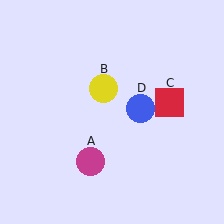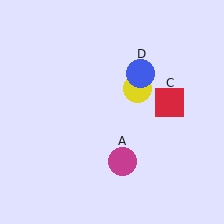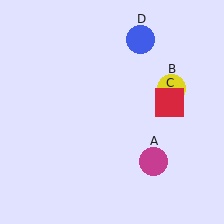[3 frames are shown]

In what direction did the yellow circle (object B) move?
The yellow circle (object B) moved right.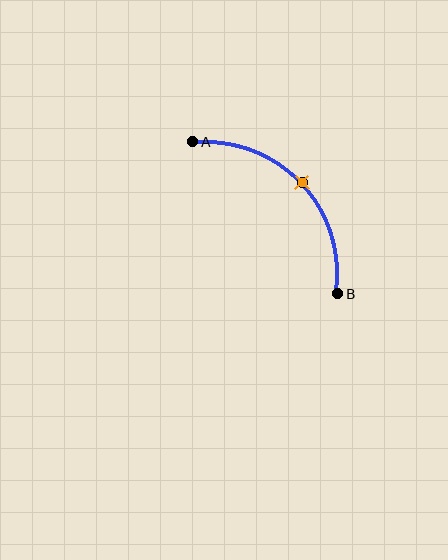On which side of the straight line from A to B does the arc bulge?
The arc bulges above and to the right of the straight line connecting A and B.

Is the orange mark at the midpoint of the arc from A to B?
Yes. The orange mark lies on the arc at equal arc-length from both A and B — it is the arc midpoint.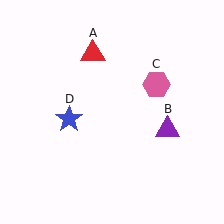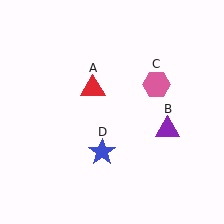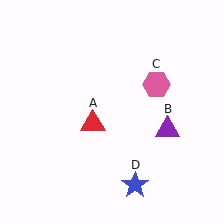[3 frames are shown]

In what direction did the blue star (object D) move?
The blue star (object D) moved down and to the right.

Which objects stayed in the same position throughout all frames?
Purple triangle (object B) and pink hexagon (object C) remained stationary.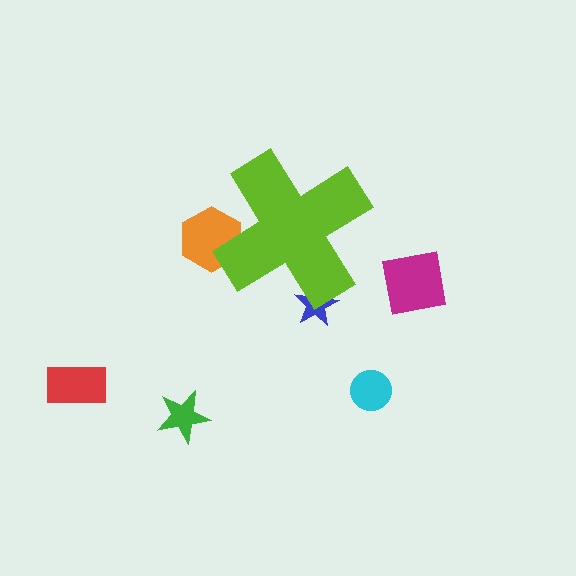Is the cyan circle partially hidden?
No, the cyan circle is fully visible.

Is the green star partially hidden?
No, the green star is fully visible.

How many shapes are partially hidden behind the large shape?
2 shapes are partially hidden.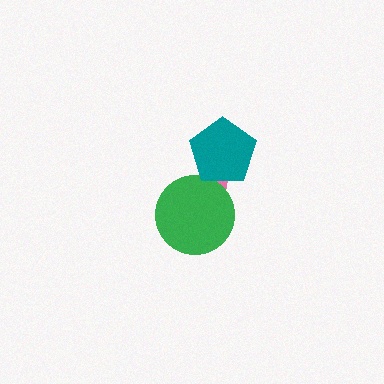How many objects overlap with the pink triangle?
2 objects overlap with the pink triangle.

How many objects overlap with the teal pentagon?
1 object overlaps with the teal pentagon.